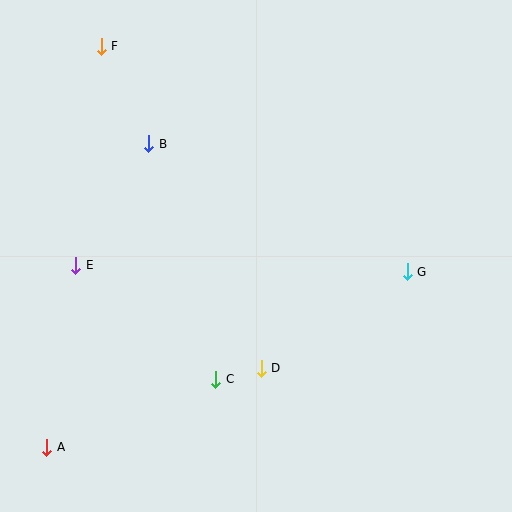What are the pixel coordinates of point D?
Point D is at (261, 368).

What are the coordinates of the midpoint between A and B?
The midpoint between A and B is at (98, 296).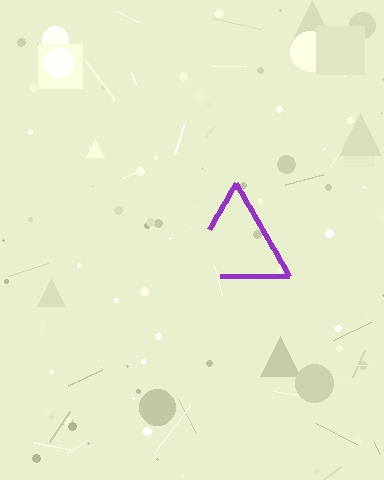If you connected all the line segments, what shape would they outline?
They would outline a triangle.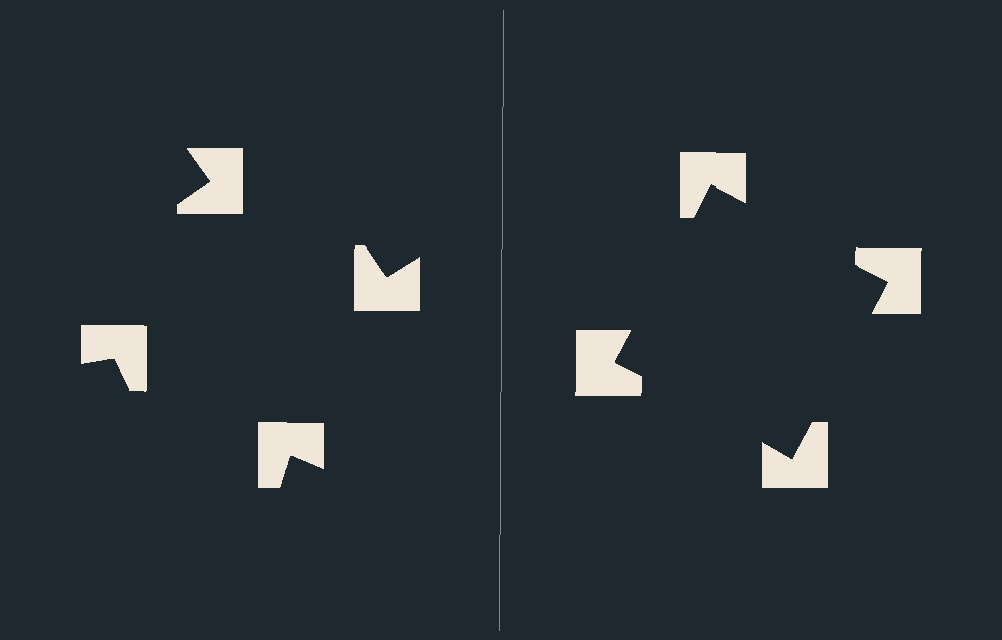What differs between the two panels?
The notched squares are positioned identically on both sides; only the wedge orientations differ. On the right they align to a square; on the left they are misaligned.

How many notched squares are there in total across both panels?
8 — 4 on each side.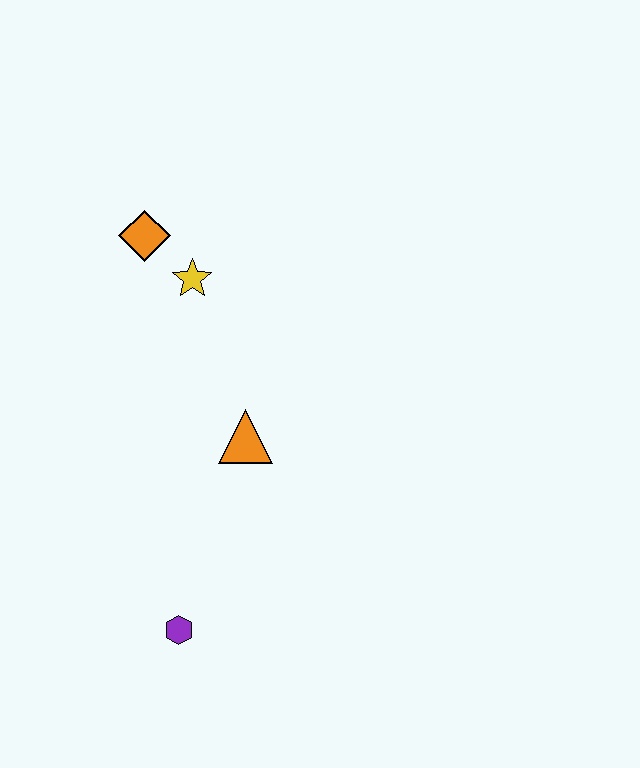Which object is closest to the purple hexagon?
The orange triangle is closest to the purple hexagon.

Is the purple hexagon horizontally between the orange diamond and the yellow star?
Yes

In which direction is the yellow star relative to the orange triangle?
The yellow star is above the orange triangle.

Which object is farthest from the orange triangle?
The orange diamond is farthest from the orange triangle.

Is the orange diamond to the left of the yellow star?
Yes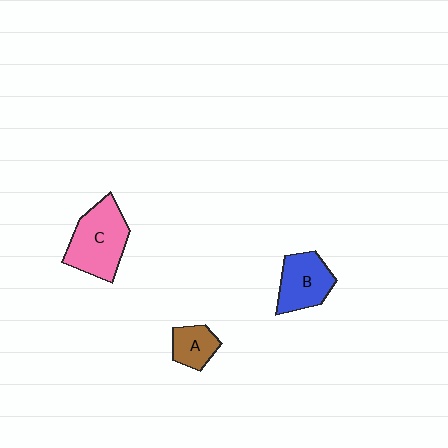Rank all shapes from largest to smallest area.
From largest to smallest: C (pink), B (blue), A (brown).